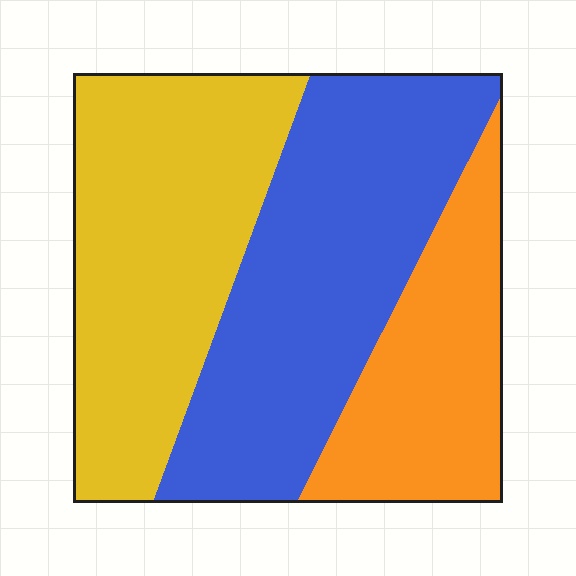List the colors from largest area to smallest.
From largest to smallest: blue, yellow, orange.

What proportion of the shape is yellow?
Yellow covers 37% of the shape.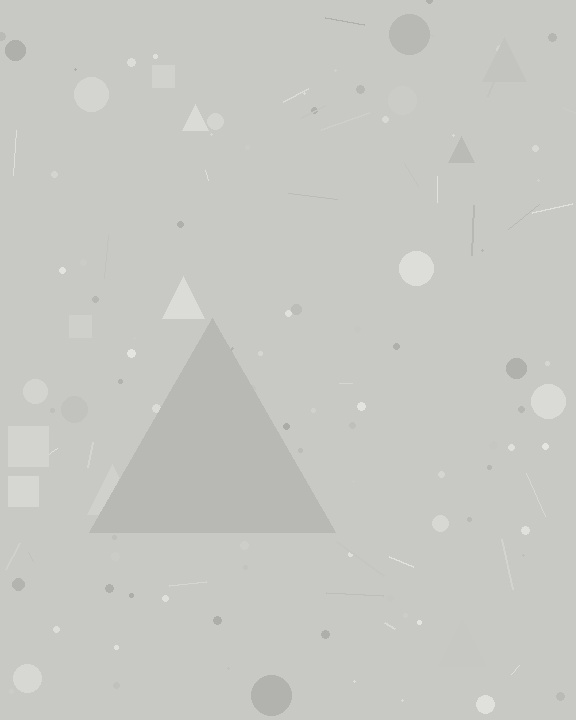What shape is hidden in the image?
A triangle is hidden in the image.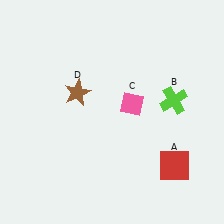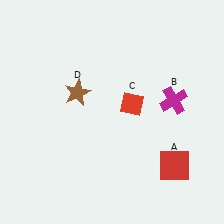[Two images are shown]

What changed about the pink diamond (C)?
In Image 1, C is pink. In Image 2, it changed to red.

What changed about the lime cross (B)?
In Image 1, B is lime. In Image 2, it changed to magenta.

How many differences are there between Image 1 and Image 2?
There are 2 differences between the two images.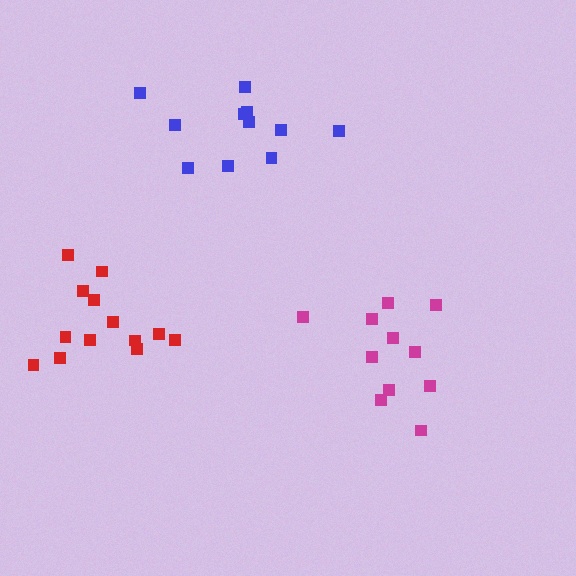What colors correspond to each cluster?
The clusters are colored: blue, red, magenta.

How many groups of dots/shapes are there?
There are 3 groups.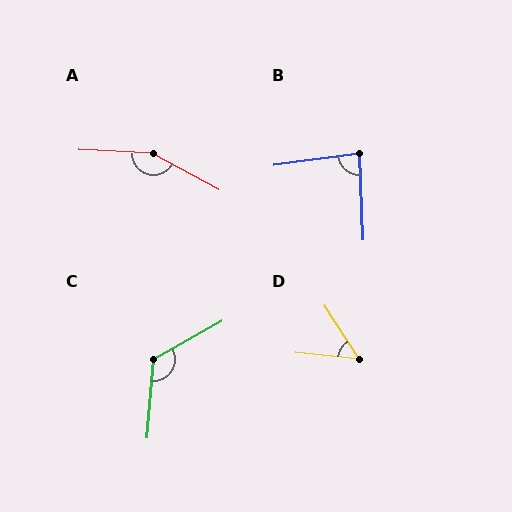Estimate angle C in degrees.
Approximately 124 degrees.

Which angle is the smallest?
D, at approximately 51 degrees.